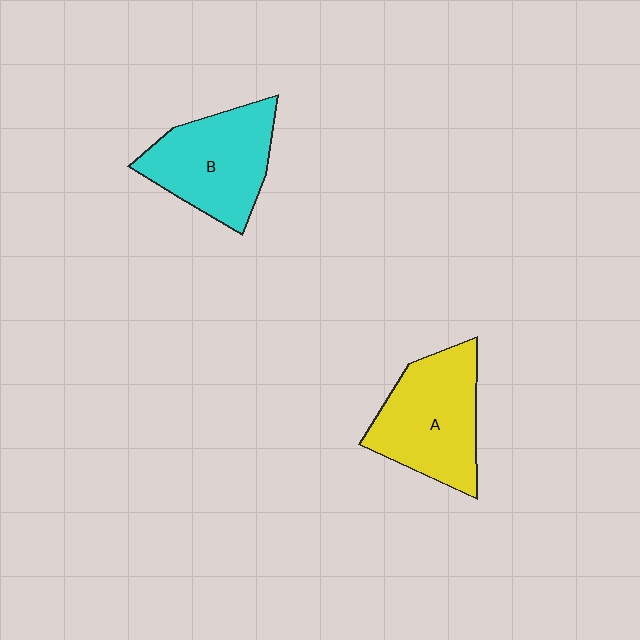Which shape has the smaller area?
Shape B (cyan).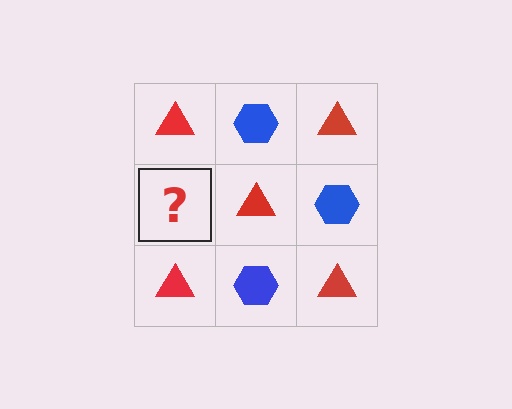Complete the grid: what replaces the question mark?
The question mark should be replaced with a blue hexagon.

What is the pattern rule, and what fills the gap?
The rule is that it alternates red triangle and blue hexagon in a checkerboard pattern. The gap should be filled with a blue hexagon.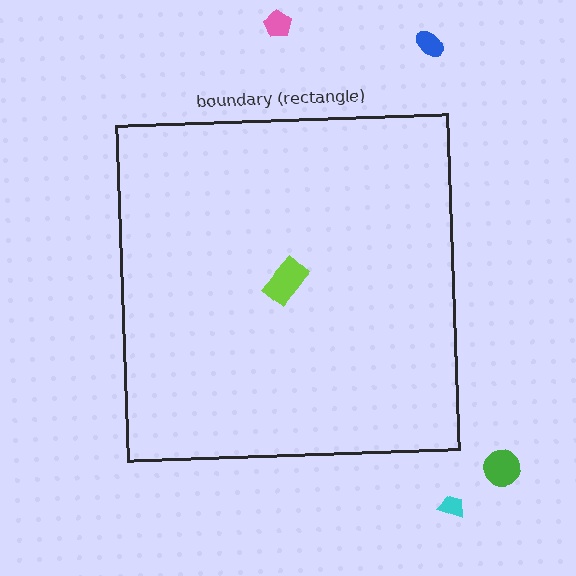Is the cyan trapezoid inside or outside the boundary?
Outside.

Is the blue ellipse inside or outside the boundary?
Outside.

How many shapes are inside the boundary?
1 inside, 4 outside.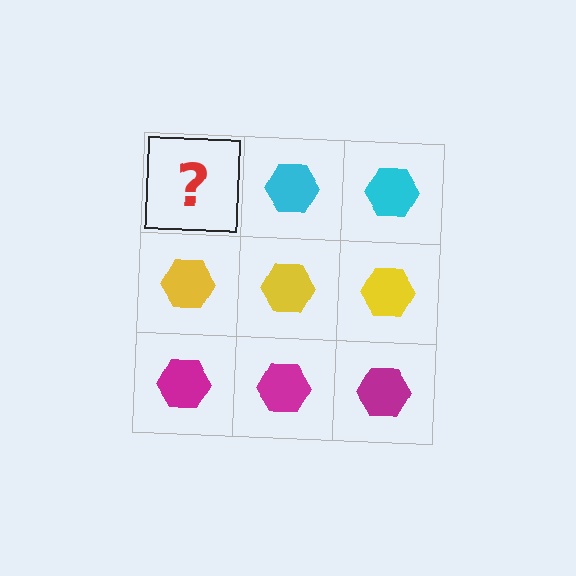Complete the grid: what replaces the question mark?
The question mark should be replaced with a cyan hexagon.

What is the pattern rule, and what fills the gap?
The rule is that each row has a consistent color. The gap should be filled with a cyan hexagon.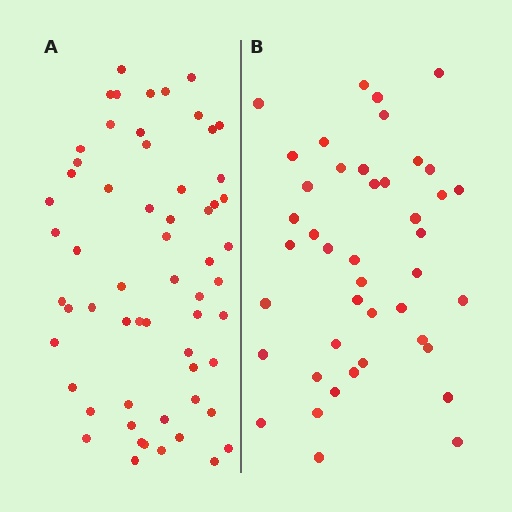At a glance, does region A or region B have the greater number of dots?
Region A (the left region) has more dots.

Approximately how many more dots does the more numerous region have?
Region A has approximately 15 more dots than region B.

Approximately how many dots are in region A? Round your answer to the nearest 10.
About 60 dots.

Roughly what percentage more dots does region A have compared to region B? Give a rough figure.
About 40% more.